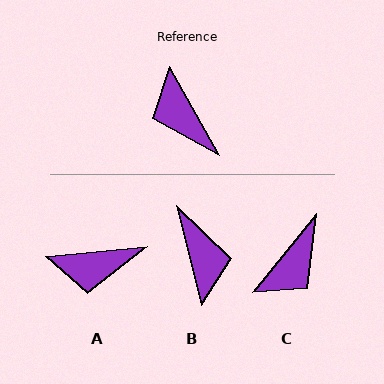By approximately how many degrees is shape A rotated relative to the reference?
Approximately 66 degrees counter-clockwise.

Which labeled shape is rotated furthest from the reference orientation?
B, about 165 degrees away.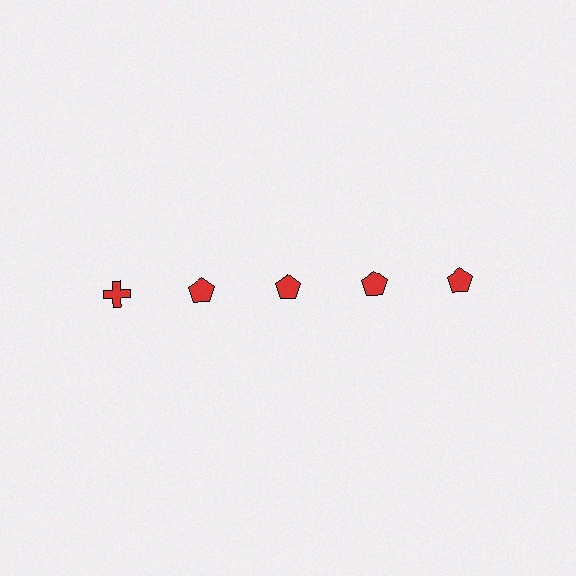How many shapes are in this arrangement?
There are 5 shapes arranged in a grid pattern.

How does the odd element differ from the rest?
It has a different shape: cross instead of pentagon.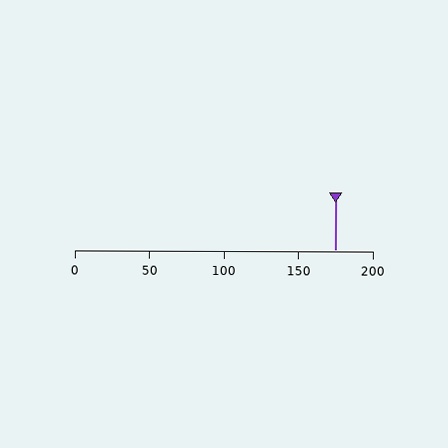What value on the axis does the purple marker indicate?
The marker indicates approximately 175.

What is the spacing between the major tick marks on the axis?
The major ticks are spaced 50 apart.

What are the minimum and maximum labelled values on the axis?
The axis runs from 0 to 200.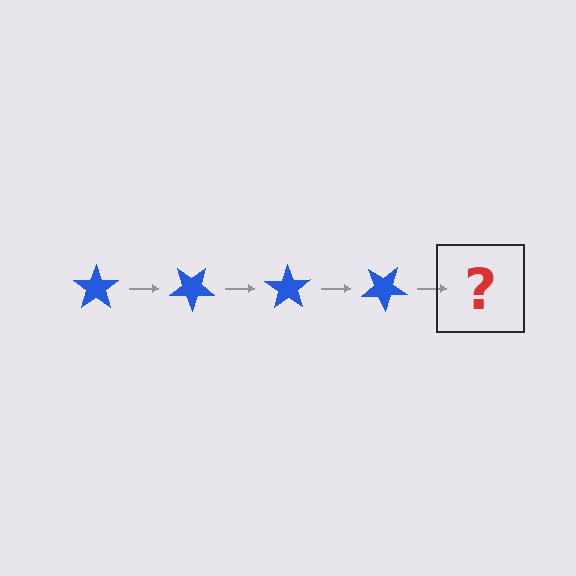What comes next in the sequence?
The next element should be a blue star rotated 140 degrees.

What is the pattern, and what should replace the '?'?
The pattern is that the star rotates 35 degrees each step. The '?' should be a blue star rotated 140 degrees.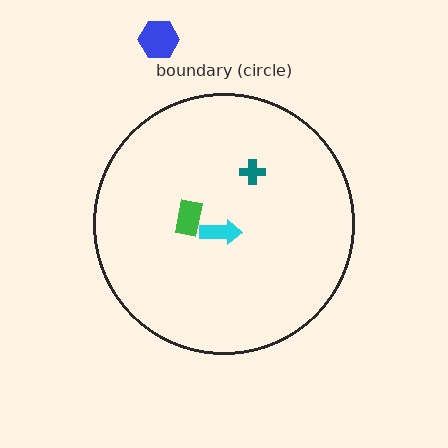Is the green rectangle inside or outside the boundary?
Inside.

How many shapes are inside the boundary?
3 inside, 1 outside.